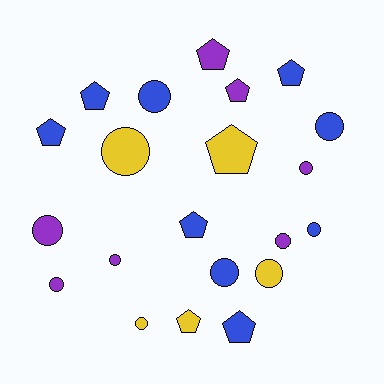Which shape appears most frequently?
Circle, with 12 objects.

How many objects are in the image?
There are 21 objects.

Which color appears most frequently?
Blue, with 9 objects.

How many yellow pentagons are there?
There are 2 yellow pentagons.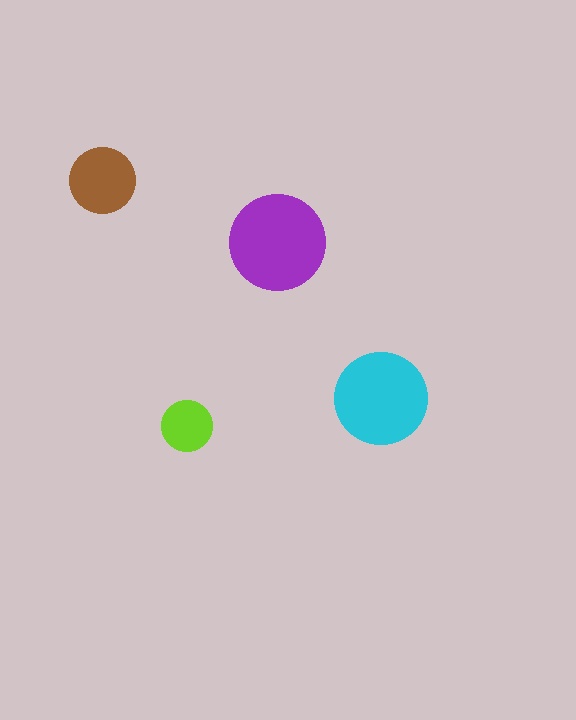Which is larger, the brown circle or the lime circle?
The brown one.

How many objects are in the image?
There are 4 objects in the image.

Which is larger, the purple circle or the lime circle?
The purple one.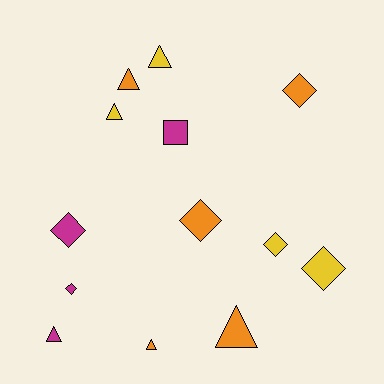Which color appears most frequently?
Orange, with 5 objects.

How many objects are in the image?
There are 13 objects.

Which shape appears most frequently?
Triangle, with 6 objects.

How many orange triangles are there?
There are 3 orange triangles.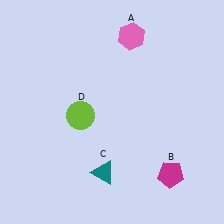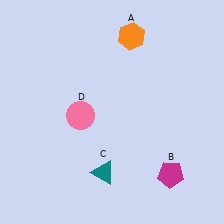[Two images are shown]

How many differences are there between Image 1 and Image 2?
There are 2 differences between the two images.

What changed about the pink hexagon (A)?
In Image 1, A is pink. In Image 2, it changed to orange.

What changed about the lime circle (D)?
In Image 1, D is lime. In Image 2, it changed to pink.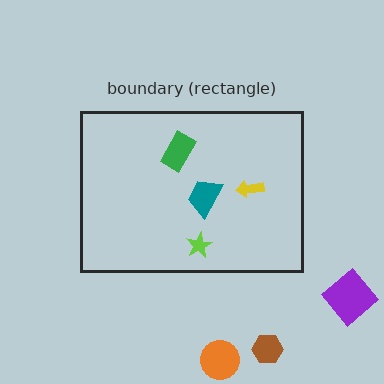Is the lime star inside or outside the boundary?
Inside.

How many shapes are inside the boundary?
4 inside, 3 outside.